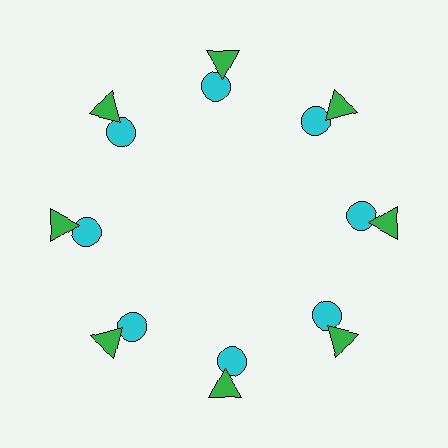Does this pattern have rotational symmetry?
Yes, this pattern has 8-fold rotational symmetry. It looks the same after rotating 45 degrees around the center.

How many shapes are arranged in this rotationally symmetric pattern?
There are 16 shapes, arranged in 8 groups of 2.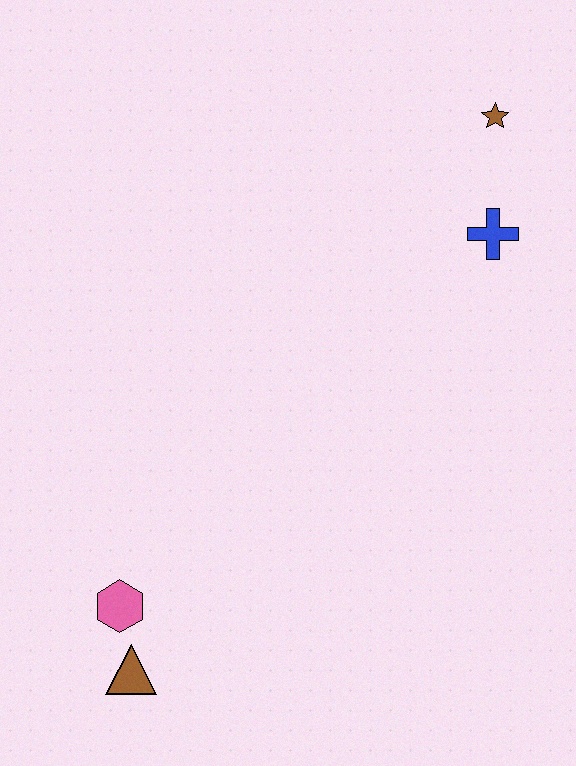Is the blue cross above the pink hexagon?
Yes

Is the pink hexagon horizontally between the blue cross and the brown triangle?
No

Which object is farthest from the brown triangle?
The brown star is farthest from the brown triangle.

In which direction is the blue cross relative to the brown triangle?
The blue cross is above the brown triangle.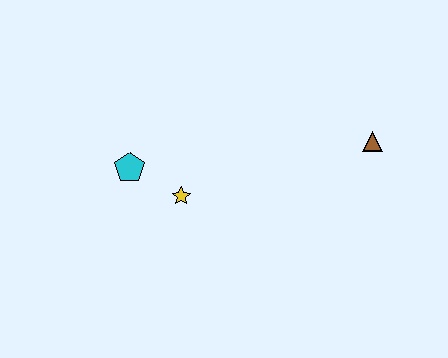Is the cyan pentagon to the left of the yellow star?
Yes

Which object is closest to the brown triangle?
The yellow star is closest to the brown triangle.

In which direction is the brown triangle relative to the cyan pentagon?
The brown triangle is to the right of the cyan pentagon.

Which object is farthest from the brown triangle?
The cyan pentagon is farthest from the brown triangle.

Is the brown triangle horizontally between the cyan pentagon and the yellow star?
No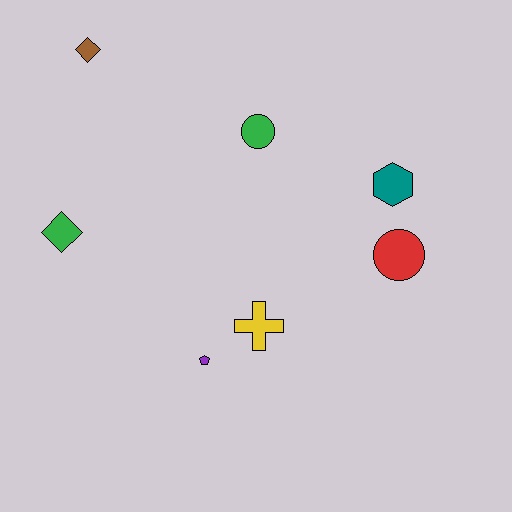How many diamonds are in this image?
There are 2 diamonds.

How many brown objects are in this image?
There is 1 brown object.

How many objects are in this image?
There are 7 objects.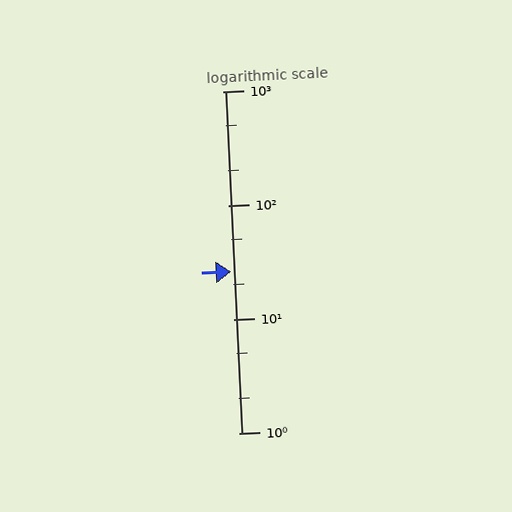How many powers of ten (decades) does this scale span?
The scale spans 3 decades, from 1 to 1000.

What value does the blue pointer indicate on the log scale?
The pointer indicates approximately 26.